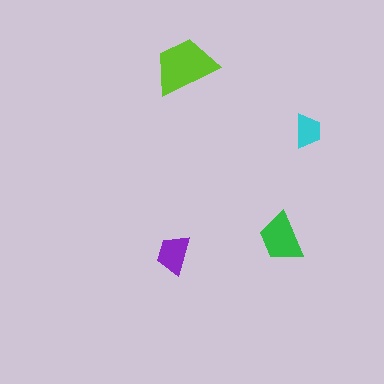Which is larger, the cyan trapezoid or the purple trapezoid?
The purple one.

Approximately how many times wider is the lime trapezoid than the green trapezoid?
About 1.5 times wider.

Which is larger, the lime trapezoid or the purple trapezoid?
The lime one.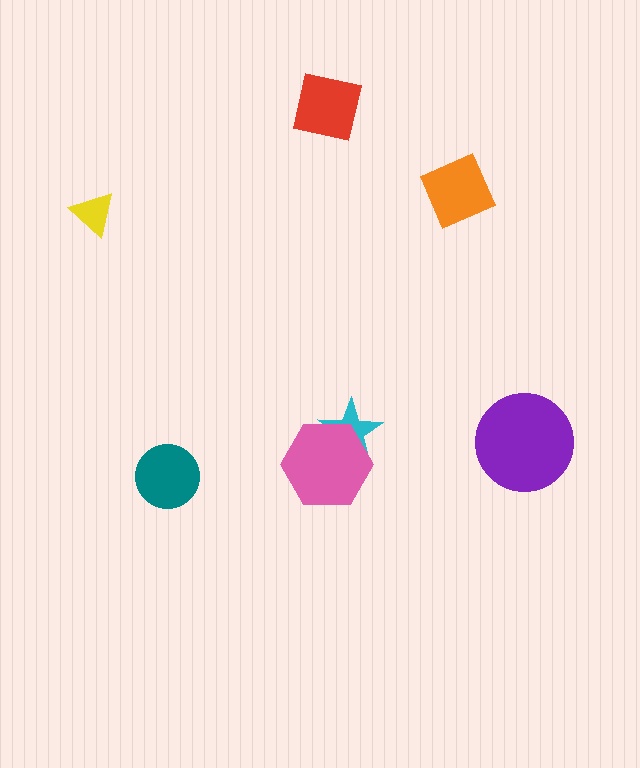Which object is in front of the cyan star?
The pink hexagon is in front of the cyan star.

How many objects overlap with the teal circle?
0 objects overlap with the teal circle.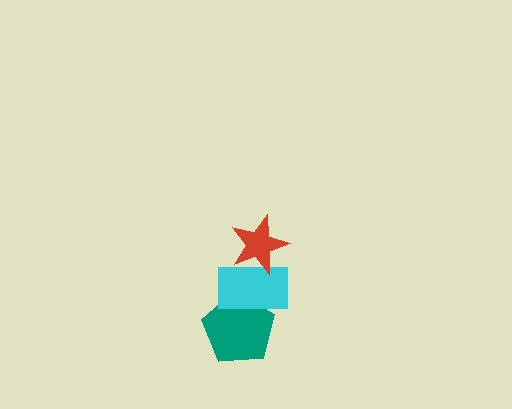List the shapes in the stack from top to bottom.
From top to bottom: the red star, the cyan rectangle, the teal pentagon.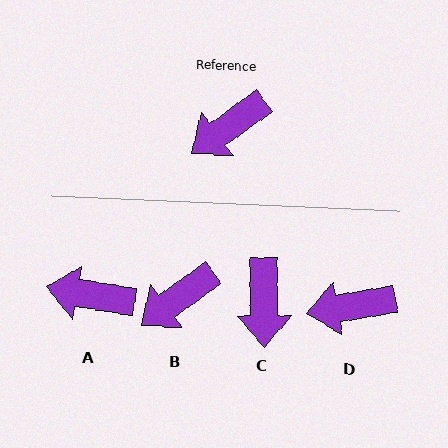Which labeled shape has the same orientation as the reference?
B.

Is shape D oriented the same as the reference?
No, it is off by about 27 degrees.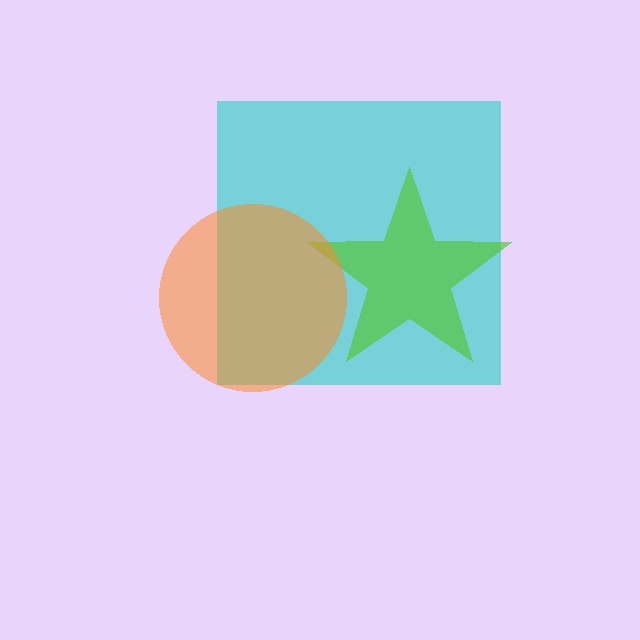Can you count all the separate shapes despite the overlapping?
Yes, there are 3 separate shapes.